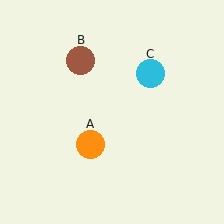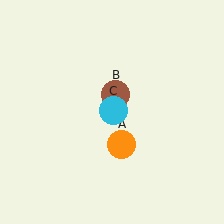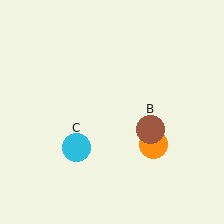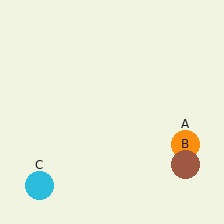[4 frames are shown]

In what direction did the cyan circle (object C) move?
The cyan circle (object C) moved down and to the left.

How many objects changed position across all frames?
3 objects changed position: orange circle (object A), brown circle (object B), cyan circle (object C).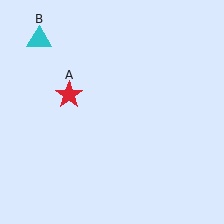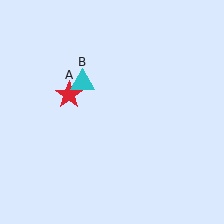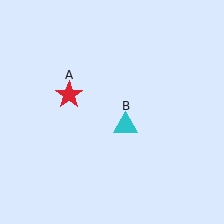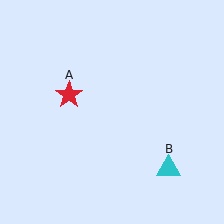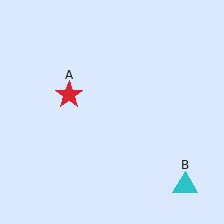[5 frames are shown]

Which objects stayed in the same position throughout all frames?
Red star (object A) remained stationary.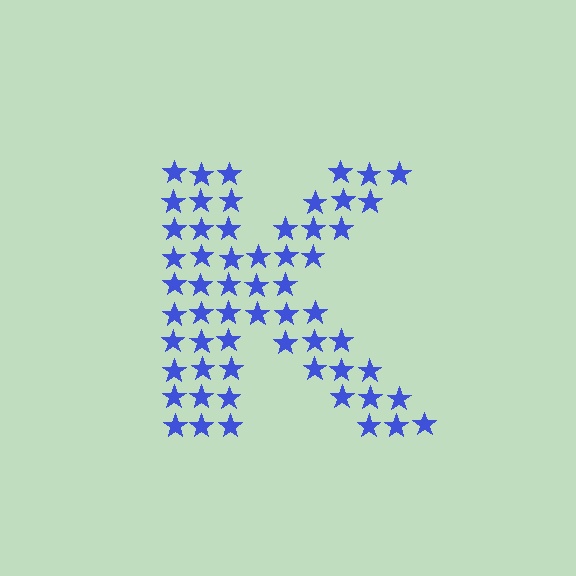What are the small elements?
The small elements are stars.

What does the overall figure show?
The overall figure shows the letter K.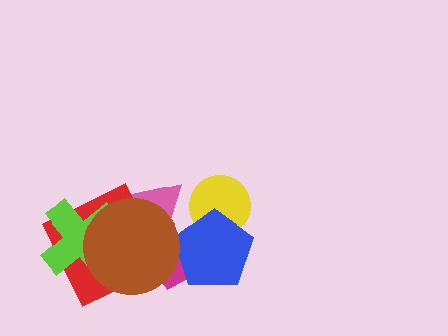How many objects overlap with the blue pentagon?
2 objects overlap with the blue pentagon.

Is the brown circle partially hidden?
No, no other shape covers it.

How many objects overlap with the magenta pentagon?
3 objects overlap with the magenta pentagon.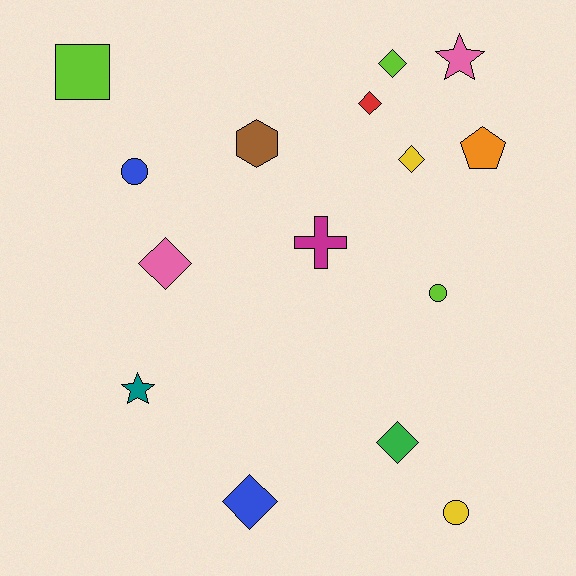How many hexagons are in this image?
There is 1 hexagon.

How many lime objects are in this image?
There are 3 lime objects.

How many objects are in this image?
There are 15 objects.